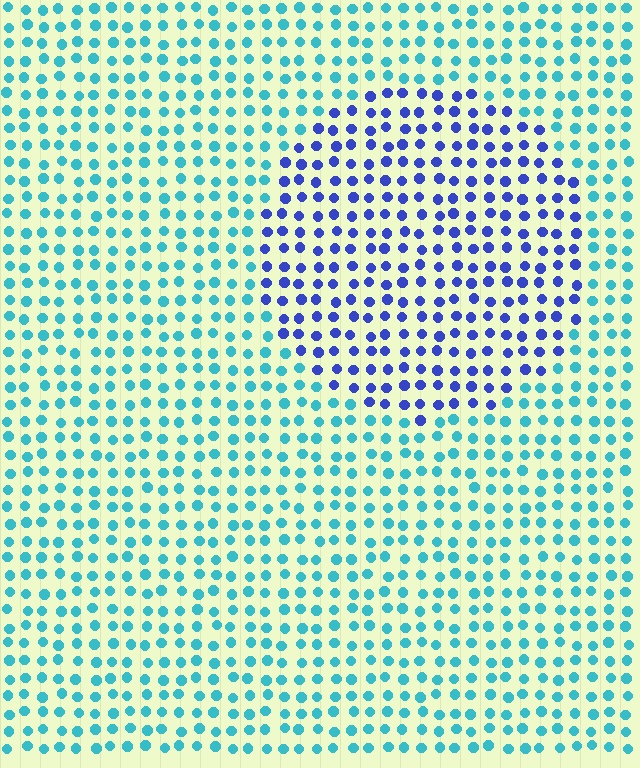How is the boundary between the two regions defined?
The boundary is defined purely by a slight shift in hue (about 50 degrees). Spacing, size, and orientation are identical on both sides.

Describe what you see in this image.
The image is filled with small cyan elements in a uniform arrangement. A circle-shaped region is visible where the elements are tinted to a slightly different hue, forming a subtle color boundary.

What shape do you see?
I see a circle.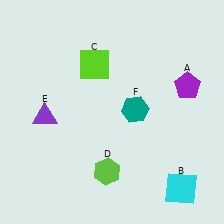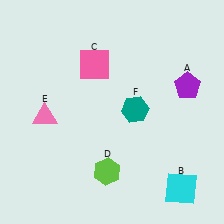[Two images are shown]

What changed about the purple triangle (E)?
In Image 1, E is purple. In Image 2, it changed to pink.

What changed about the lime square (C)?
In Image 1, C is lime. In Image 2, it changed to pink.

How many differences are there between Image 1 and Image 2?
There are 2 differences between the two images.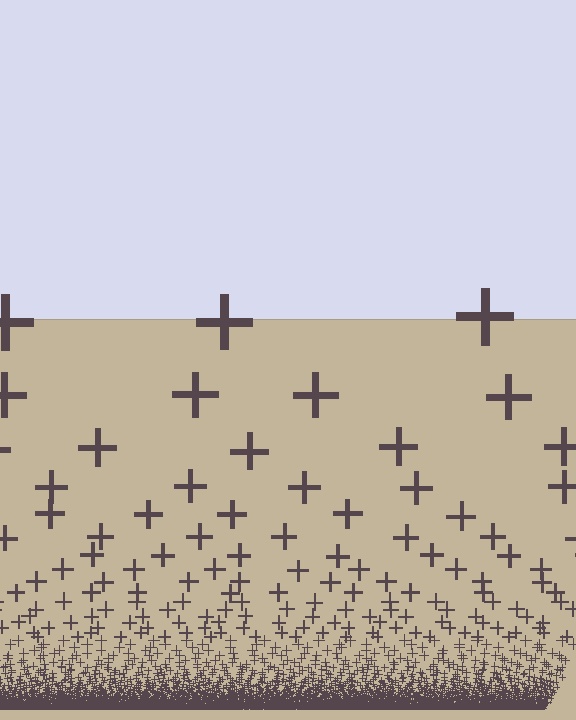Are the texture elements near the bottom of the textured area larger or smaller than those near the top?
Smaller. The gradient is inverted — elements near the bottom are smaller and denser.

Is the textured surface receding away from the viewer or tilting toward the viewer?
The surface appears to tilt toward the viewer. Texture elements get larger and sparser toward the top.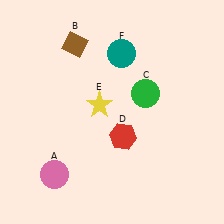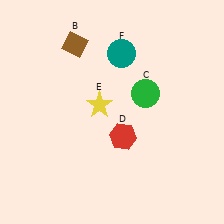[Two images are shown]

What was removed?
The pink circle (A) was removed in Image 2.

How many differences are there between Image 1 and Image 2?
There is 1 difference between the two images.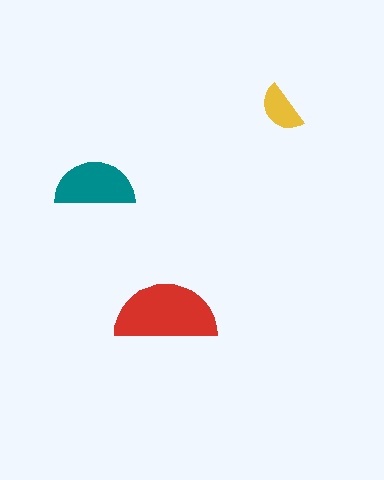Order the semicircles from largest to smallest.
the red one, the teal one, the yellow one.